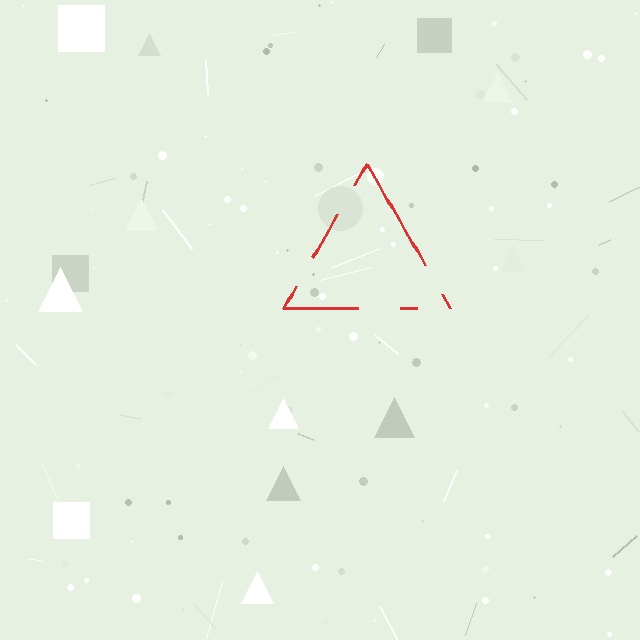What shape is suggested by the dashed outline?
The dashed outline suggests a triangle.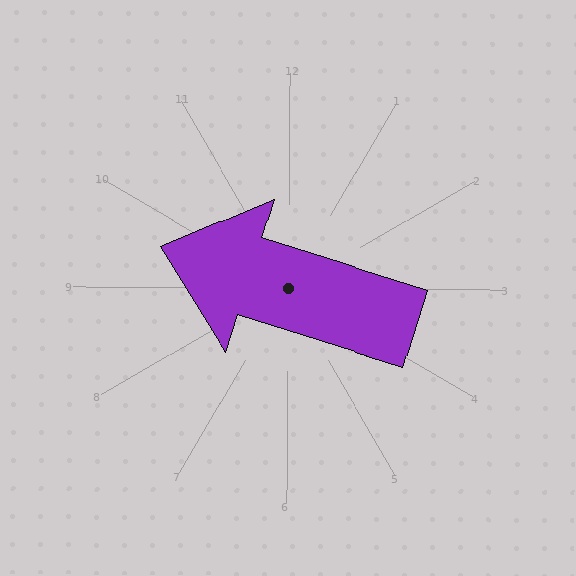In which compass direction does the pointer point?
West.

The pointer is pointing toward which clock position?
Roughly 10 o'clock.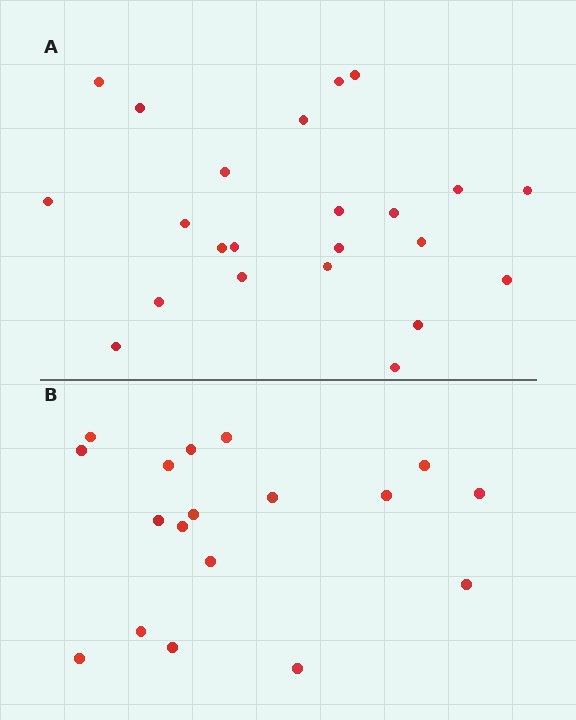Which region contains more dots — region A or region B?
Region A (the top region) has more dots.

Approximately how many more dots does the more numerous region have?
Region A has about 5 more dots than region B.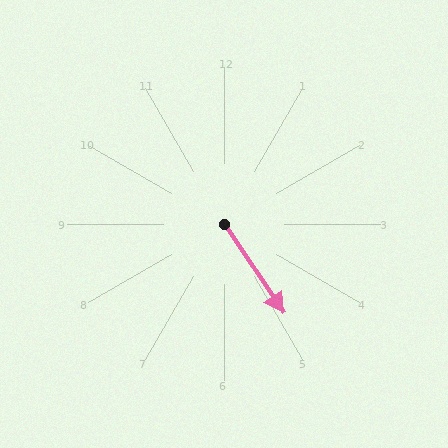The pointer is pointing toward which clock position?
Roughly 5 o'clock.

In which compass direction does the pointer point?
Southeast.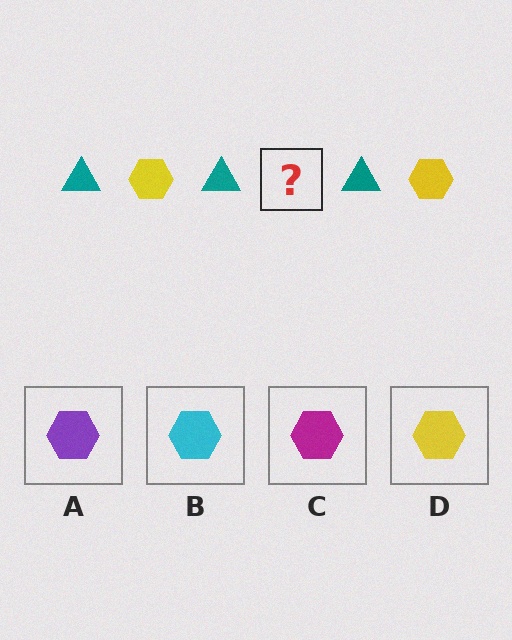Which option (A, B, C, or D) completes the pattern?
D.